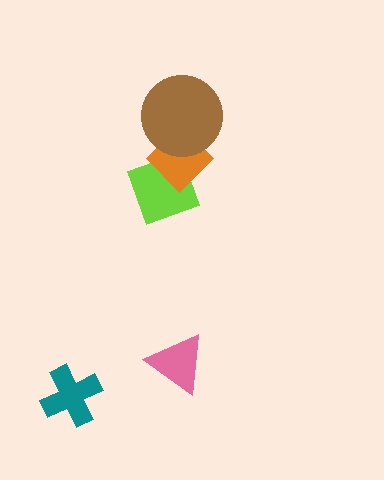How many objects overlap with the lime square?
1 object overlaps with the lime square.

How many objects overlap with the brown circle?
1 object overlaps with the brown circle.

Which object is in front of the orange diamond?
The brown circle is in front of the orange diamond.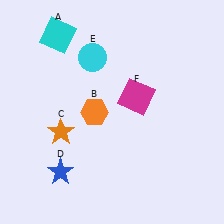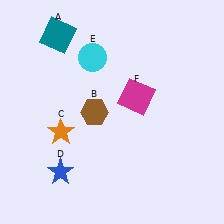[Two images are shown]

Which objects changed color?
A changed from cyan to teal. B changed from orange to brown.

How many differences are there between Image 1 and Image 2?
There are 2 differences between the two images.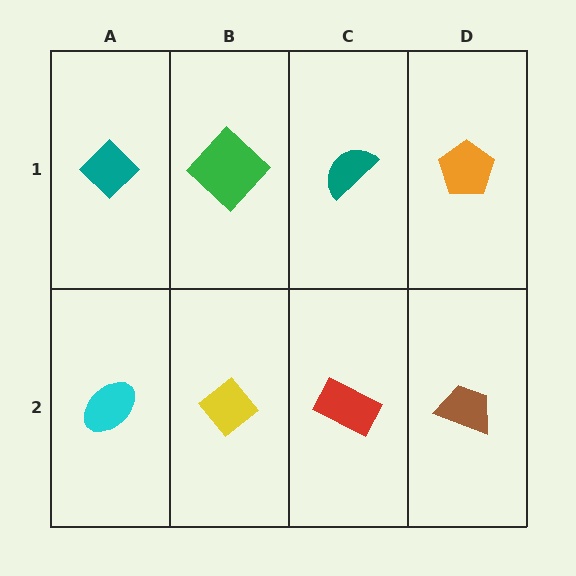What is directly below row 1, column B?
A yellow diamond.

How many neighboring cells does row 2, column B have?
3.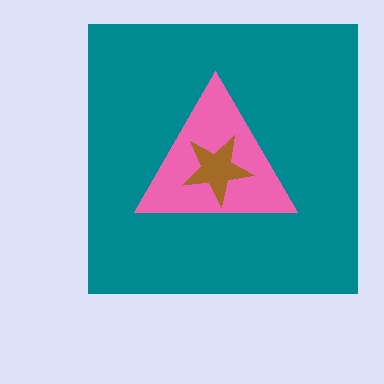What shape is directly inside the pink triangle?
The brown star.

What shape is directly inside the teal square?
The pink triangle.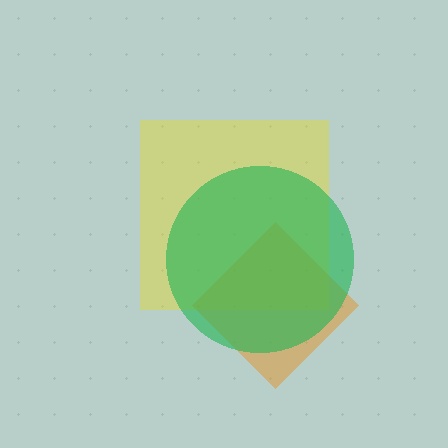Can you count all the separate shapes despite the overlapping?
Yes, there are 3 separate shapes.